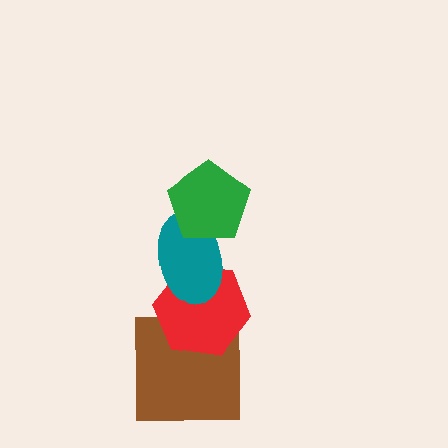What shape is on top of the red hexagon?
The teal ellipse is on top of the red hexagon.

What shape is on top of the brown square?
The red hexagon is on top of the brown square.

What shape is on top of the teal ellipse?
The green pentagon is on top of the teal ellipse.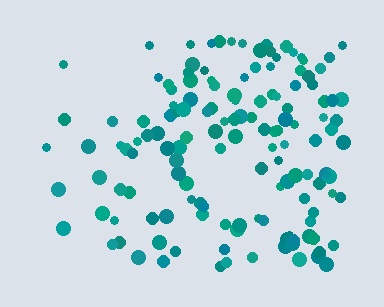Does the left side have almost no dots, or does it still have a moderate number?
Still a moderate number, just noticeably fewer than the right.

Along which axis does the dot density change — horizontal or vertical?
Horizontal.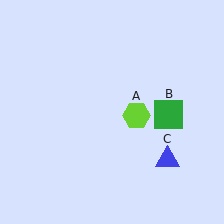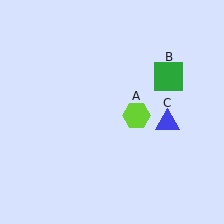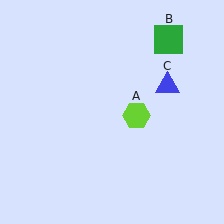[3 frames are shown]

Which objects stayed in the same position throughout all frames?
Lime hexagon (object A) remained stationary.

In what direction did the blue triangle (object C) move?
The blue triangle (object C) moved up.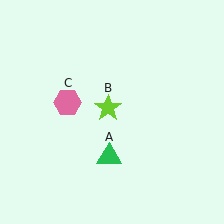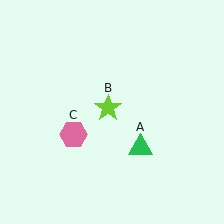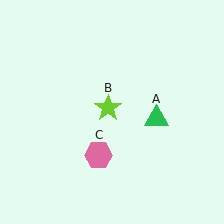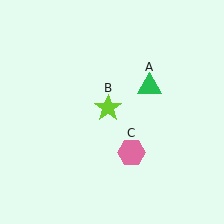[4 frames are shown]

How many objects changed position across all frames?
2 objects changed position: green triangle (object A), pink hexagon (object C).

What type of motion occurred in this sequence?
The green triangle (object A), pink hexagon (object C) rotated counterclockwise around the center of the scene.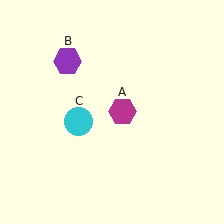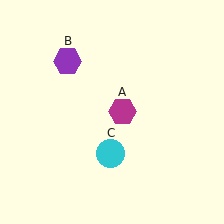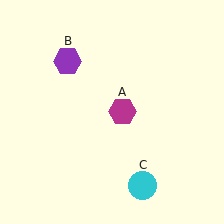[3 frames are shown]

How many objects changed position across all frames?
1 object changed position: cyan circle (object C).